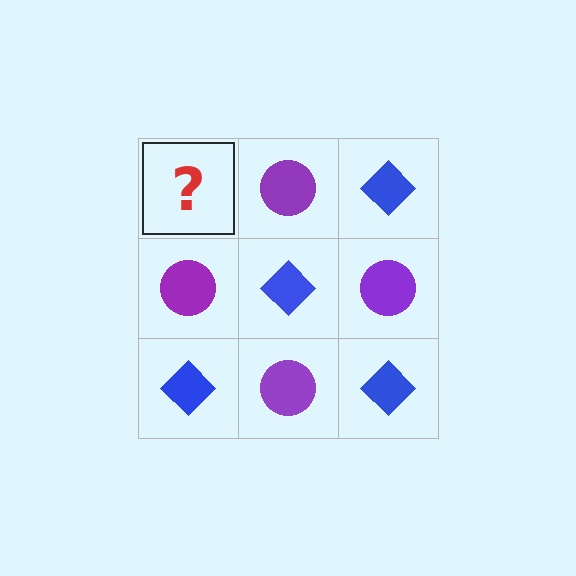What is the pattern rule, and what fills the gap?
The rule is that it alternates blue diamond and purple circle in a checkerboard pattern. The gap should be filled with a blue diamond.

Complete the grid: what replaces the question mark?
The question mark should be replaced with a blue diamond.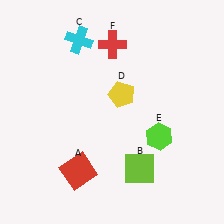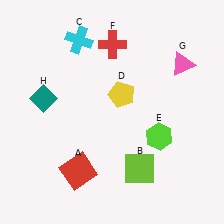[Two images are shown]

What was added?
A pink triangle (G), a teal diamond (H) were added in Image 2.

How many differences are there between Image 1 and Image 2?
There are 2 differences between the two images.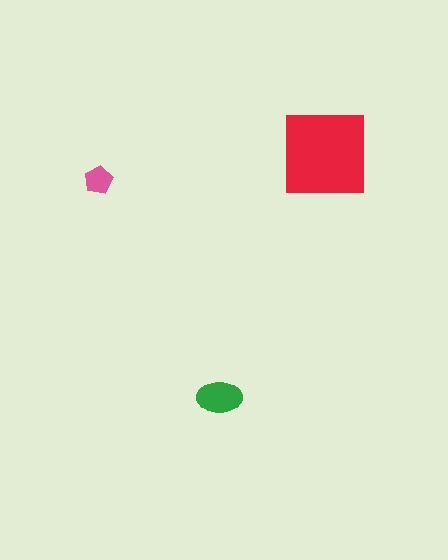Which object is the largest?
The red square.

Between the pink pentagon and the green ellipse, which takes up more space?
The green ellipse.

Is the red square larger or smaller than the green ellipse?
Larger.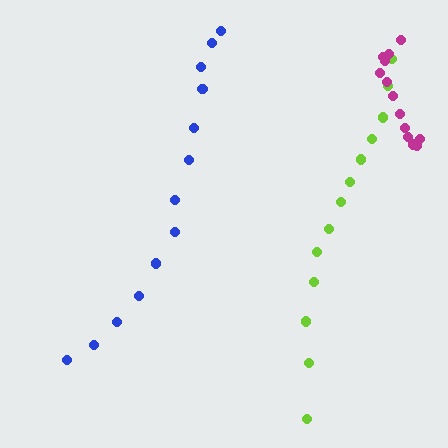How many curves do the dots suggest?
There are 3 distinct paths.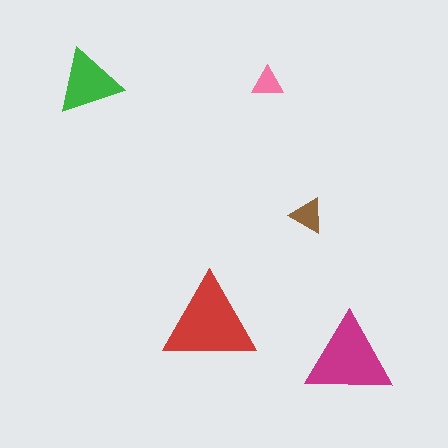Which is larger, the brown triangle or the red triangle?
The red one.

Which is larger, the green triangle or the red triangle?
The red one.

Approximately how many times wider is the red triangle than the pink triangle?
About 3 times wider.